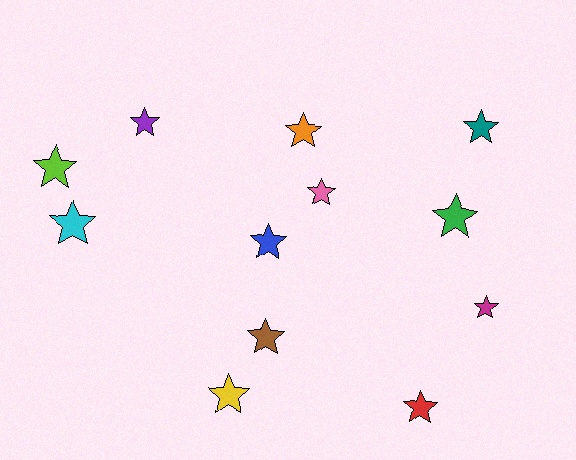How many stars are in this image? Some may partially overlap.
There are 12 stars.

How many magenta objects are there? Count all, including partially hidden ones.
There is 1 magenta object.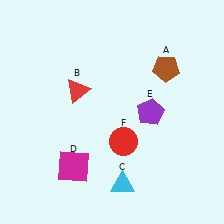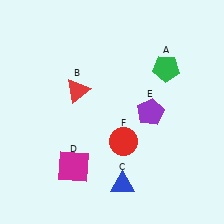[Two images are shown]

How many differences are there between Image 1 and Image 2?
There are 2 differences between the two images.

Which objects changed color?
A changed from brown to green. C changed from cyan to blue.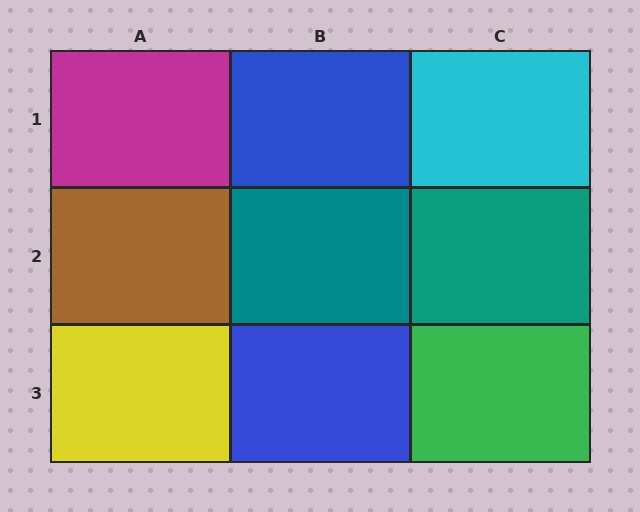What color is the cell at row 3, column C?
Green.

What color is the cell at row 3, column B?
Blue.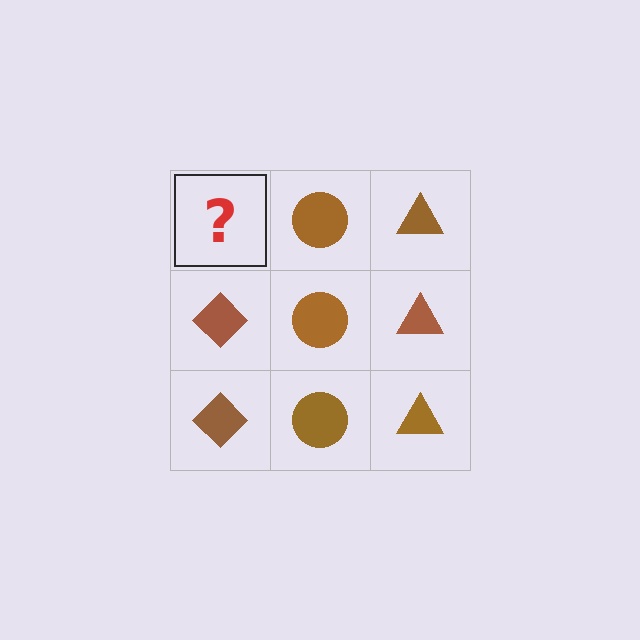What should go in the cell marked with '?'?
The missing cell should contain a brown diamond.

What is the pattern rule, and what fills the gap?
The rule is that each column has a consistent shape. The gap should be filled with a brown diamond.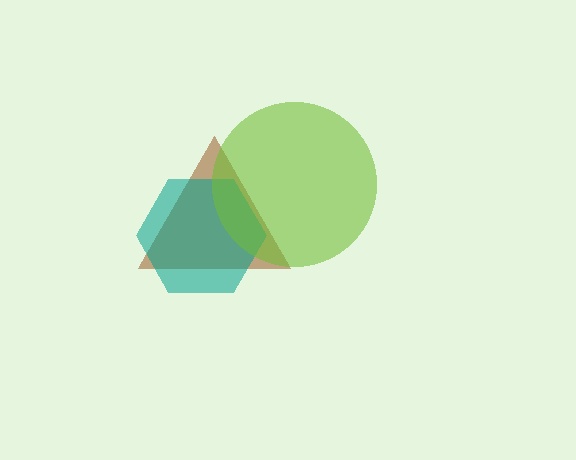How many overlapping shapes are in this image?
There are 3 overlapping shapes in the image.